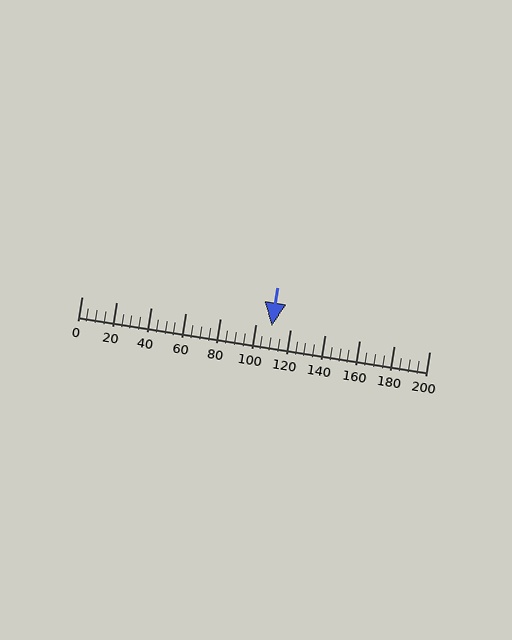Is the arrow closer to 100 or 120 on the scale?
The arrow is closer to 100.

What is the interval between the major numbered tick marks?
The major tick marks are spaced 20 units apart.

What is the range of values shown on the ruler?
The ruler shows values from 0 to 200.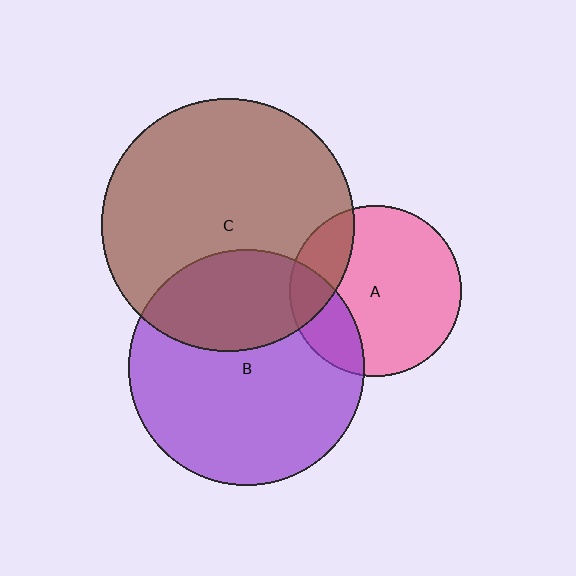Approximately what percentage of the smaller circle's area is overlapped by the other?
Approximately 30%.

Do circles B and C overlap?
Yes.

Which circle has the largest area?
Circle C (brown).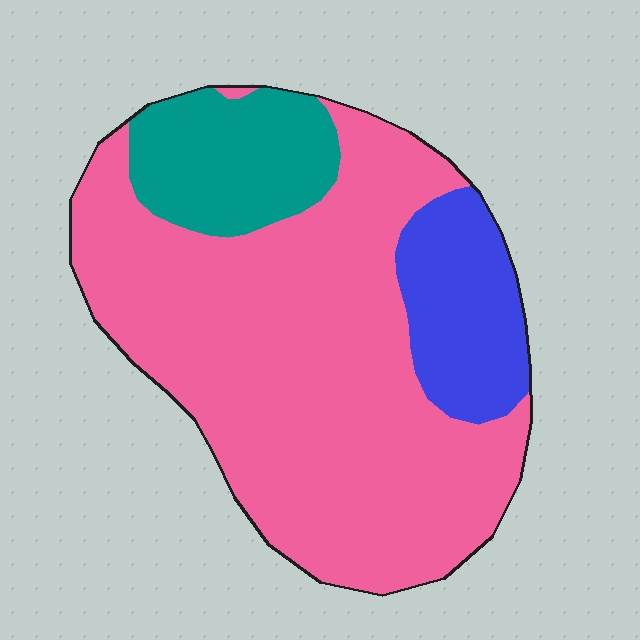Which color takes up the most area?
Pink, at roughly 70%.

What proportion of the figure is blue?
Blue takes up about one eighth (1/8) of the figure.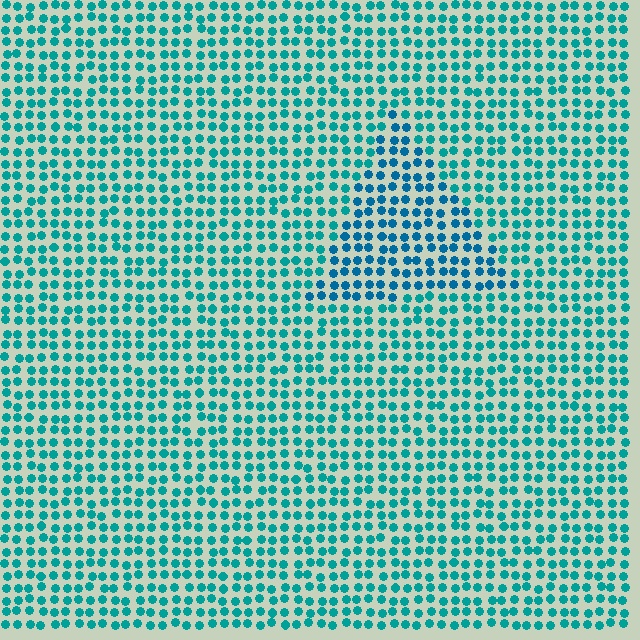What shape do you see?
I see a triangle.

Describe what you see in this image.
The image is filled with small teal elements in a uniform arrangement. A triangle-shaped region is visible where the elements are tinted to a slightly different hue, forming a subtle color boundary.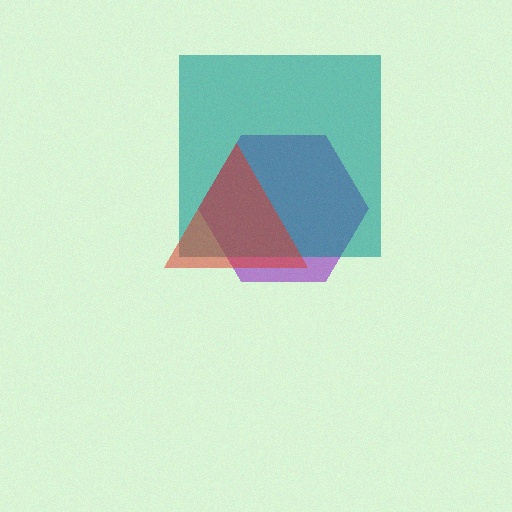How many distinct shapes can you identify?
There are 3 distinct shapes: a purple hexagon, a teal square, a red triangle.